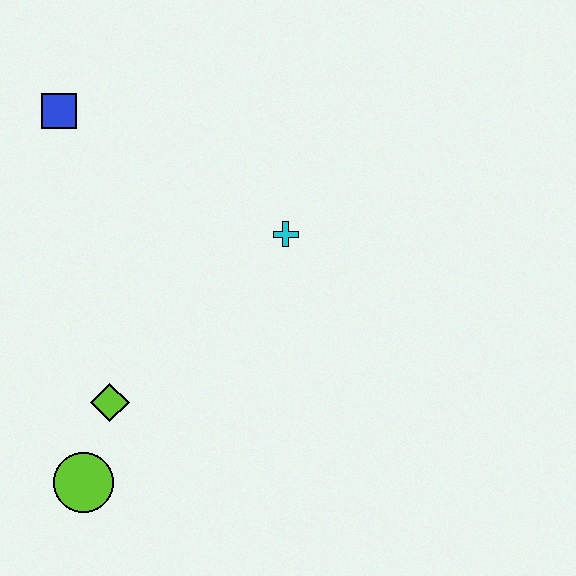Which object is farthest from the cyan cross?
The lime circle is farthest from the cyan cross.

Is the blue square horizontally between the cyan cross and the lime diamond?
No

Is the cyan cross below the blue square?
Yes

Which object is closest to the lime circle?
The lime diamond is closest to the lime circle.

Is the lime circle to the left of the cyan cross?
Yes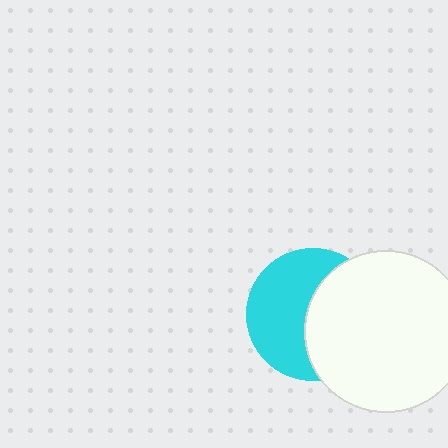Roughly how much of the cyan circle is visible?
About half of it is visible (roughly 53%).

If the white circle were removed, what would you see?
You would see the complete cyan circle.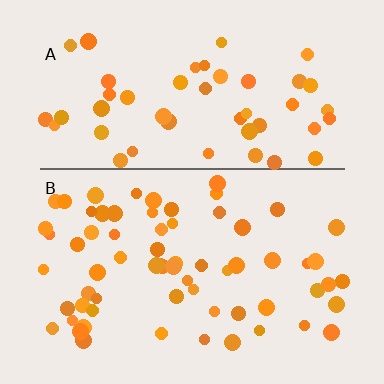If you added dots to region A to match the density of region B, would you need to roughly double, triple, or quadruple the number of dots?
Approximately double.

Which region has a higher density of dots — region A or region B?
B (the bottom).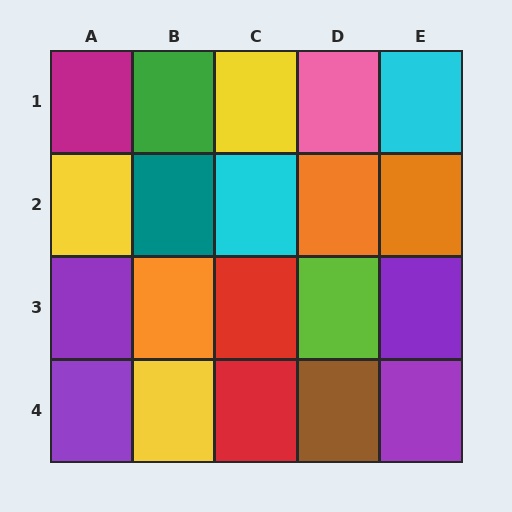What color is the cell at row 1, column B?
Green.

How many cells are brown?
1 cell is brown.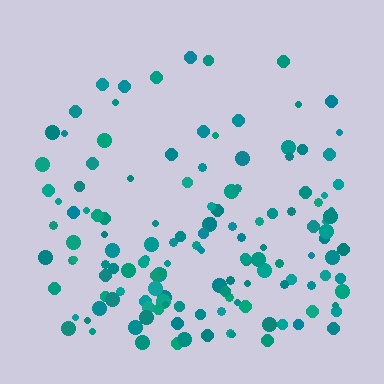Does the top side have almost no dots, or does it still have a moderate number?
Still a moderate number, just noticeably fewer than the bottom.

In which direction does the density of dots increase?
From top to bottom, with the bottom side densest.